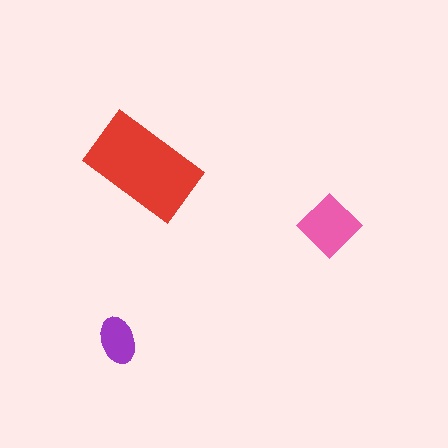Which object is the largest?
The red rectangle.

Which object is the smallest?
The purple ellipse.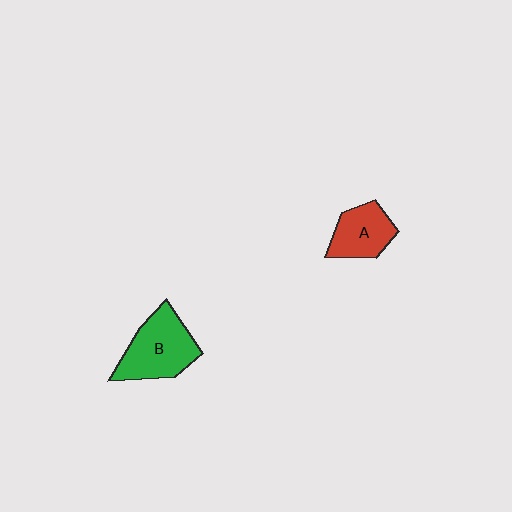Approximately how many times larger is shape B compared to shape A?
Approximately 1.4 times.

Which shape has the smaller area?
Shape A (red).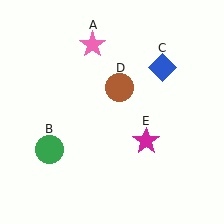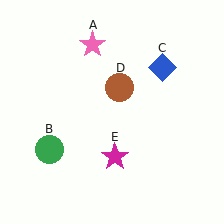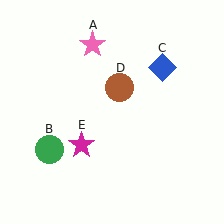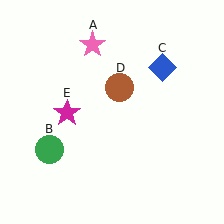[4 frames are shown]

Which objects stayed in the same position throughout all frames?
Pink star (object A) and green circle (object B) and blue diamond (object C) and brown circle (object D) remained stationary.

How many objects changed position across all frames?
1 object changed position: magenta star (object E).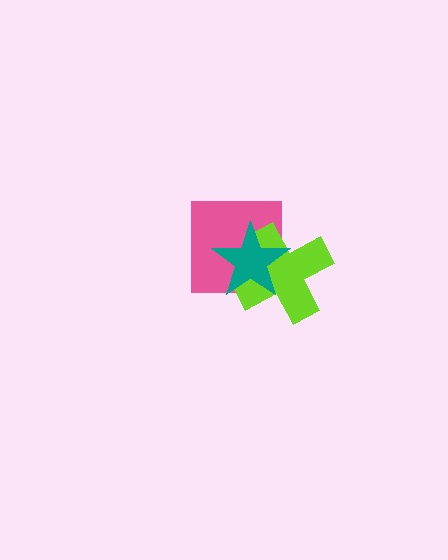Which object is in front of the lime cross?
The teal star is in front of the lime cross.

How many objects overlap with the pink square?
2 objects overlap with the pink square.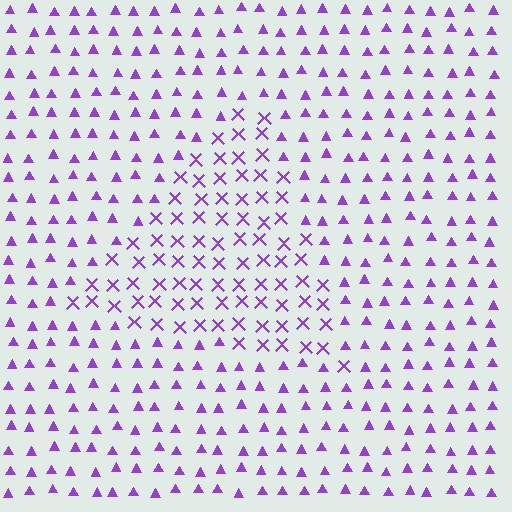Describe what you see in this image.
The image is filled with small purple elements arranged in a uniform grid. A triangle-shaped region contains X marks, while the surrounding area contains triangles. The boundary is defined purely by the change in element shape.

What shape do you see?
I see a triangle.